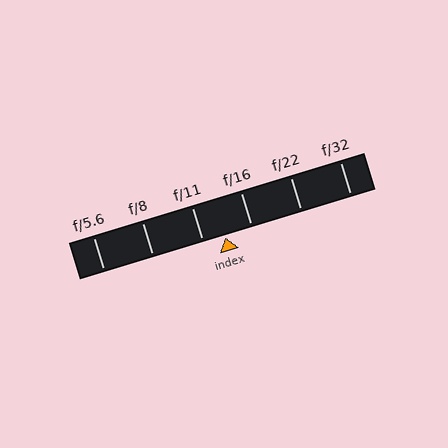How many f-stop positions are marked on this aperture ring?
There are 6 f-stop positions marked.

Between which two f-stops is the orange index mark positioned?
The index mark is between f/11 and f/16.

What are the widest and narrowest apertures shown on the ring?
The widest aperture shown is f/5.6 and the narrowest is f/32.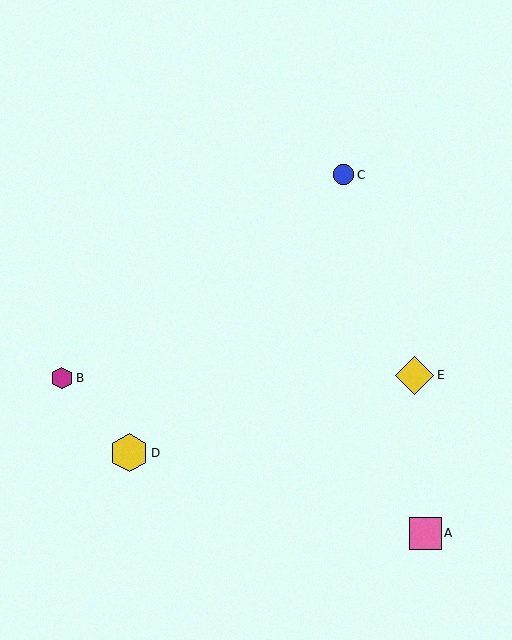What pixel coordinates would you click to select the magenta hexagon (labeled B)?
Click at (62, 378) to select the magenta hexagon B.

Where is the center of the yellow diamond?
The center of the yellow diamond is at (415, 375).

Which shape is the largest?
The yellow diamond (labeled E) is the largest.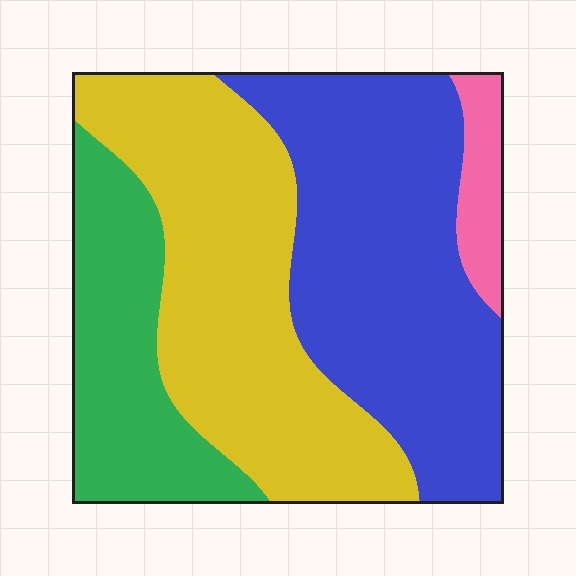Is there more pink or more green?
Green.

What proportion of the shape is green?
Green covers about 20% of the shape.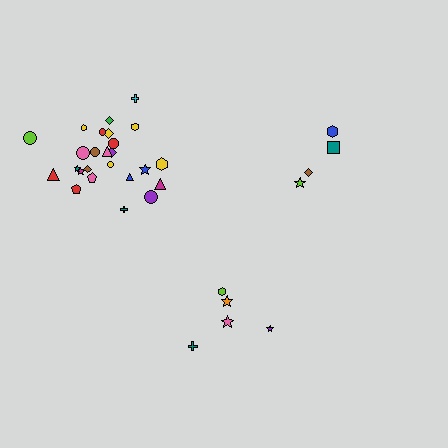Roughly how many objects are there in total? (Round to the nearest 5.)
Roughly 35 objects in total.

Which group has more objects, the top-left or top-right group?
The top-left group.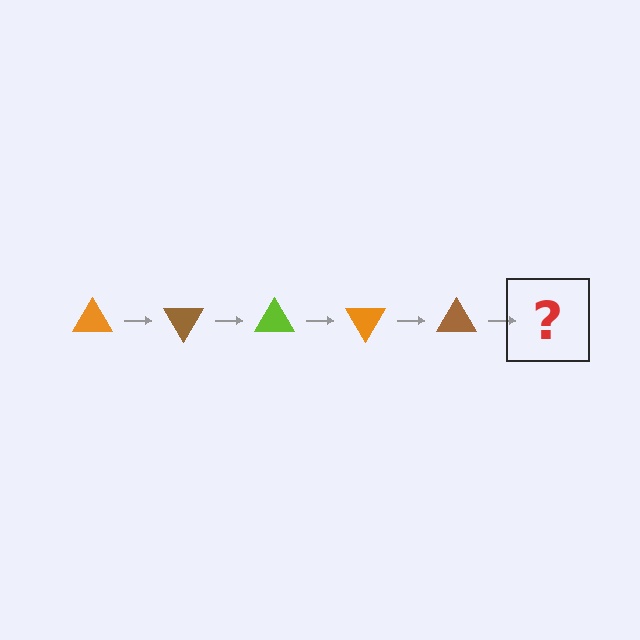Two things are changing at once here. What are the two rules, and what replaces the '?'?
The two rules are that it rotates 60 degrees each step and the color cycles through orange, brown, and lime. The '?' should be a lime triangle, rotated 300 degrees from the start.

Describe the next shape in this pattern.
It should be a lime triangle, rotated 300 degrees from the start.